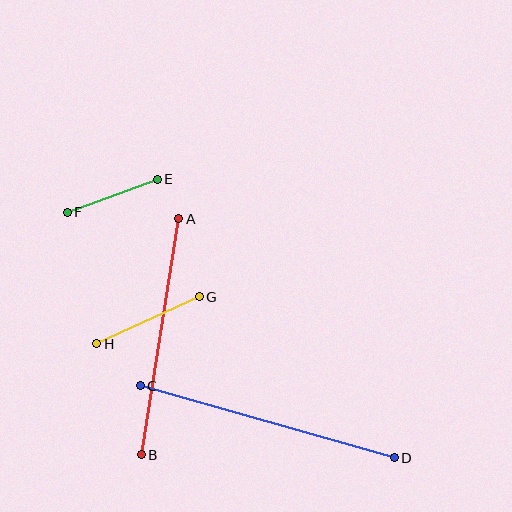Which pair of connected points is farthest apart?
Points C and D are farthest apart.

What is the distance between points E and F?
The distance is approximately 96 pixels.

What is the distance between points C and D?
The distance is approximately 264 pixels.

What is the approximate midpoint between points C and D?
The midpoint is at approximately (267, 422) pixels.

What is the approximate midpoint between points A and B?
The midpoint is at approximately (160, 337) pixels.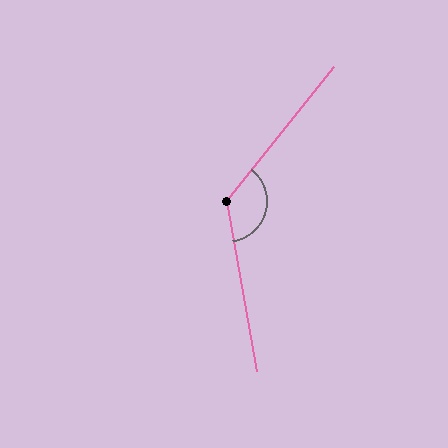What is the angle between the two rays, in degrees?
Approximately 131 degrees.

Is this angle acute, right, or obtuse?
It is obtuse.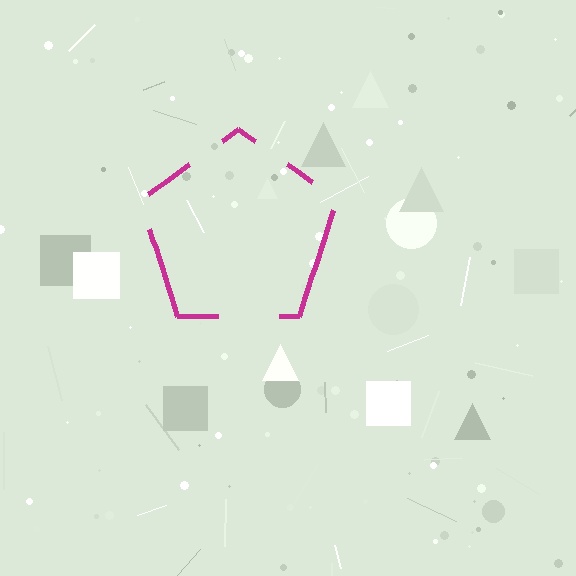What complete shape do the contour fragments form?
The contour fragments form a pentagon.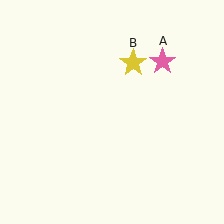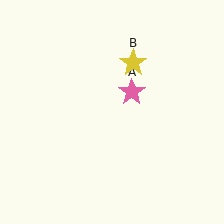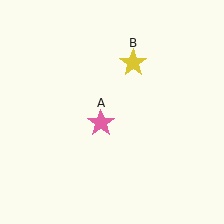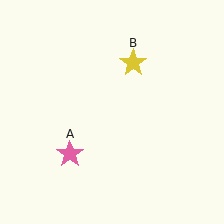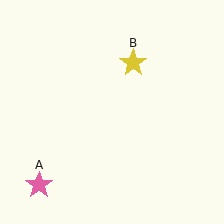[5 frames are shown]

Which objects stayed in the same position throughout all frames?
Yellow star (object B) remained stationary.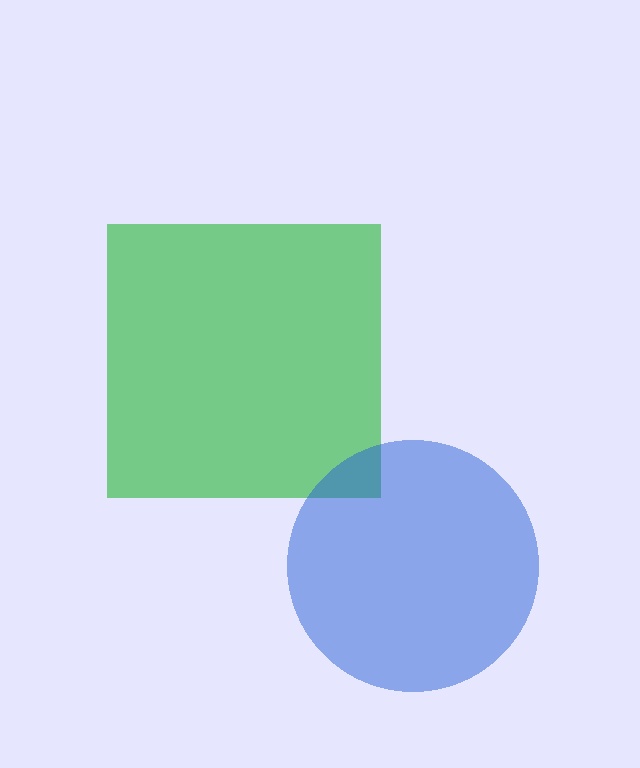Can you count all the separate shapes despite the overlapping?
Yes, there are 2 separate shapes.